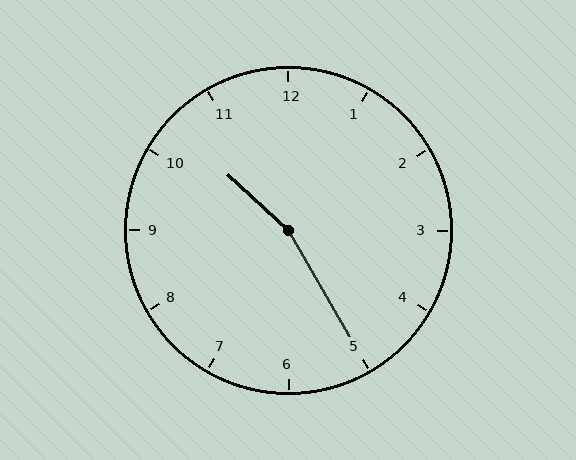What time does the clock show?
10:25.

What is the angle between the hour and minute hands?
Approximately 162 degrees.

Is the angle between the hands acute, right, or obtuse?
It is obtuse.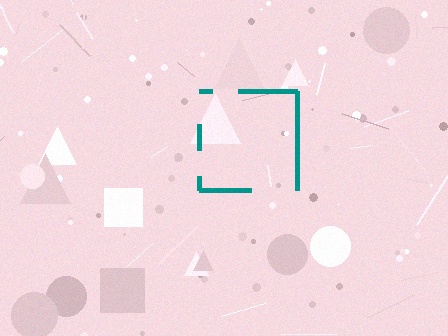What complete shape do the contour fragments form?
The contour fragments form a square.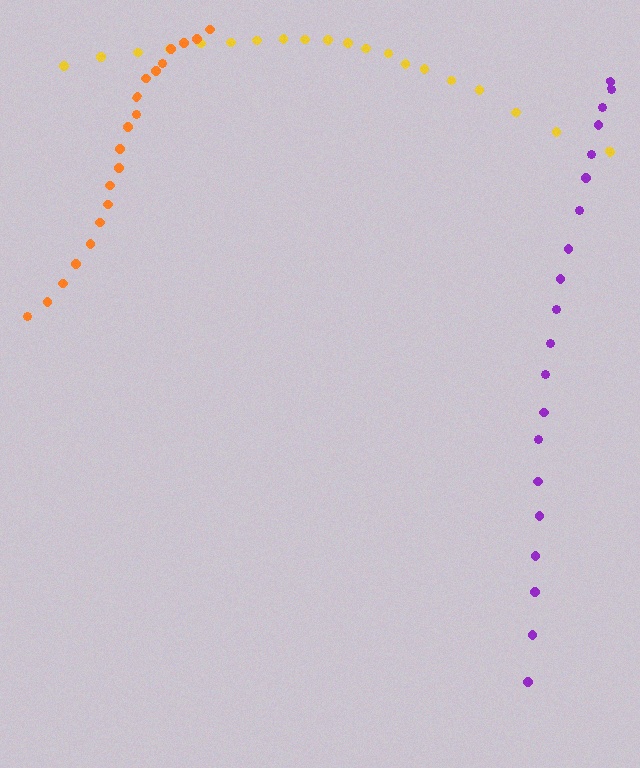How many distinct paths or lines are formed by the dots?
There are 3 distinct paths.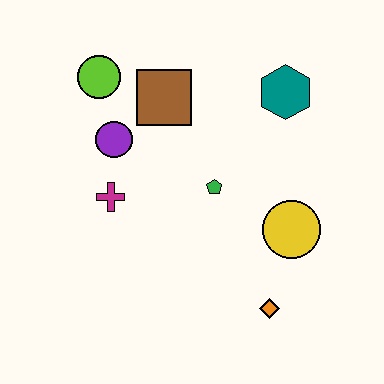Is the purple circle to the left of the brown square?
Yes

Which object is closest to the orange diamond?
The yellow circle is closest to the orange diamond.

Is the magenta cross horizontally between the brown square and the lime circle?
Yes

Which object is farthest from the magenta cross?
The teal hexagon is farthest from the magenta cross.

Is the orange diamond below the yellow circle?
Yes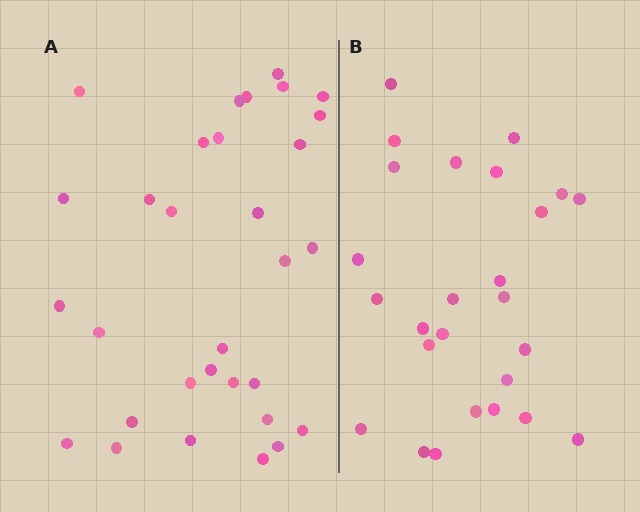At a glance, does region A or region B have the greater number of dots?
Region A (the left region) has more dots.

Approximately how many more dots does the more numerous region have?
Region A has about 5 more dots than region B.